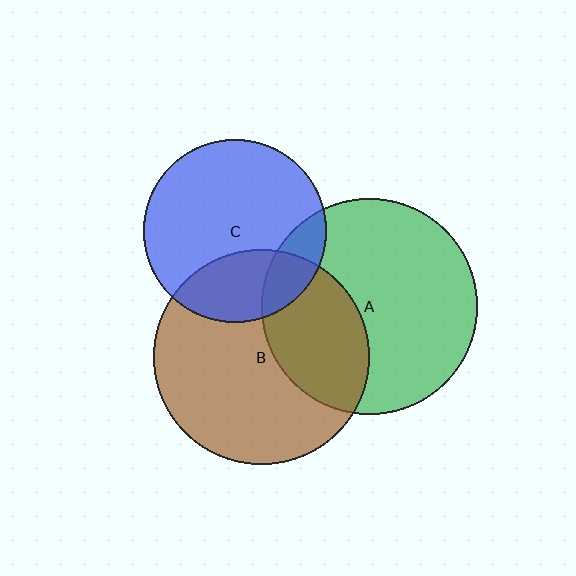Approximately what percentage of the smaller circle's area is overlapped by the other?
Approximately 30%.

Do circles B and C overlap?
Yes.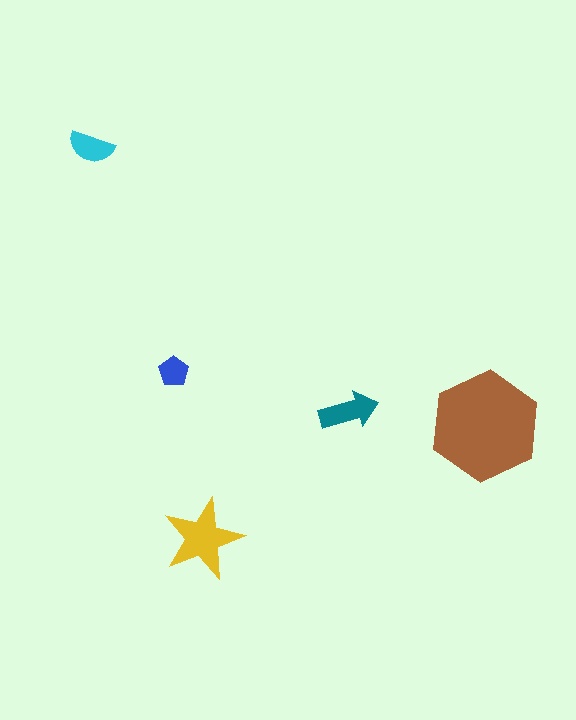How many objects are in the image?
There are 5 objects in the image.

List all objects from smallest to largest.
The blue pentagon, the cyan semicircle, the teal arrow, the yellow star, the brown hexagon.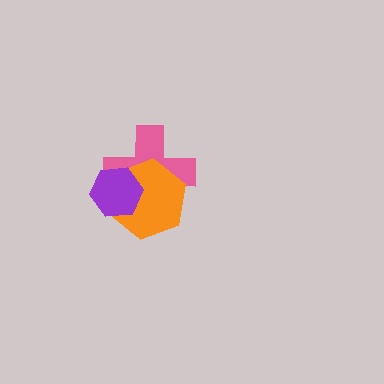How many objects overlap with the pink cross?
2 objects overlap with the pink cross.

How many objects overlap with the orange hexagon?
2 objects overlap with the orange hexagon.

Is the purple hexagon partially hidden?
No, no other shape covers it.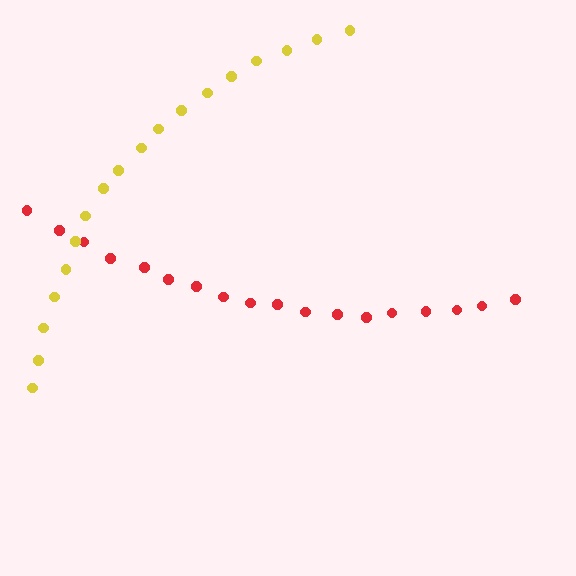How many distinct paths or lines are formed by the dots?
There are 2 distinct paths.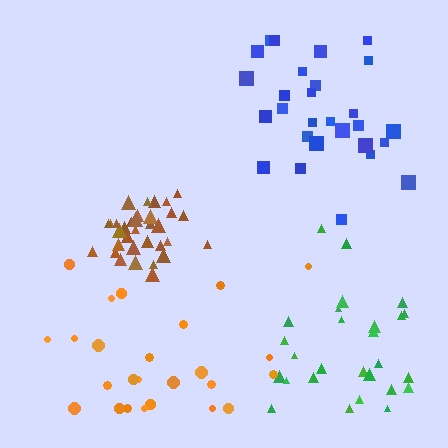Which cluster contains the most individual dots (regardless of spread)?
Brown (35).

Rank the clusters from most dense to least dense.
brown, green, orange, blue.